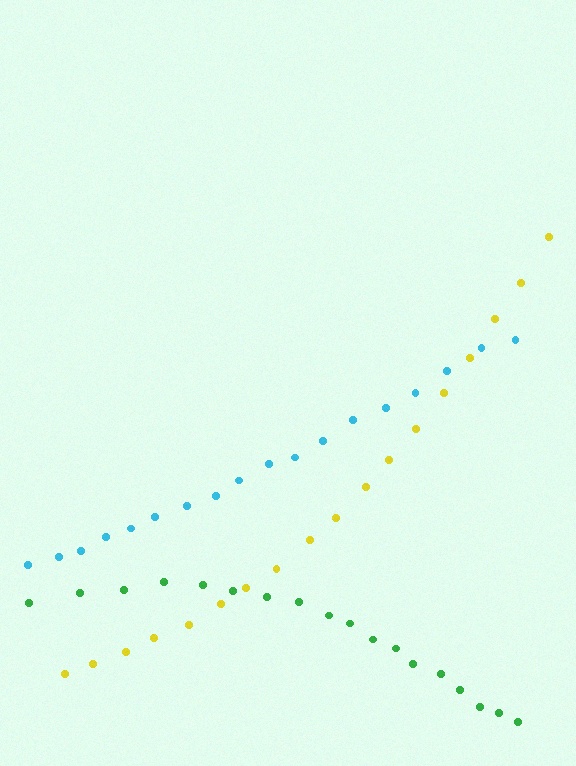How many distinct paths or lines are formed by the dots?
There are 3 distinct paths.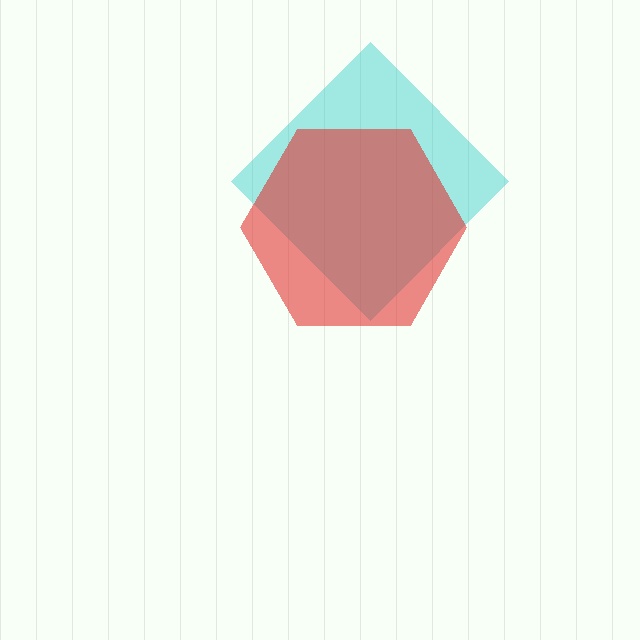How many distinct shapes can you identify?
There are 2 distinct shapes: a cyan diamond, a red hexagon.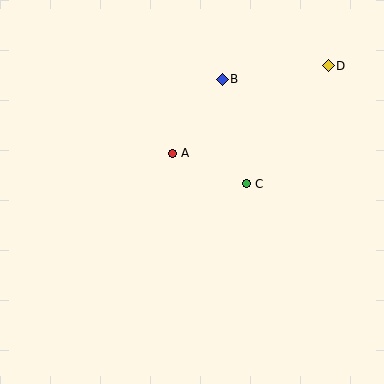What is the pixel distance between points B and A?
The distance between B and A is 89 pixels.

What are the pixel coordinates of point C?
Point C is at (247, 184).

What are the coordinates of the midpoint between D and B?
The midpoint between D and B is at (275, 72).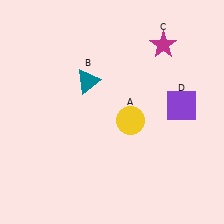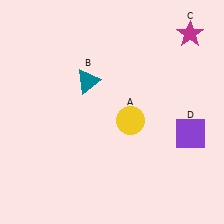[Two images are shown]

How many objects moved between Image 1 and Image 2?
2 objects moved between the two images.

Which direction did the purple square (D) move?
The purple square (D) moved down.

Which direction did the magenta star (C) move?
The magenta star (C) moved right.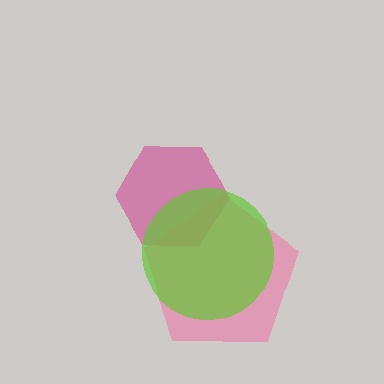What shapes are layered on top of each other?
The layered shapes are: a magenta hexagon, a pink pentagon, a lime circle.